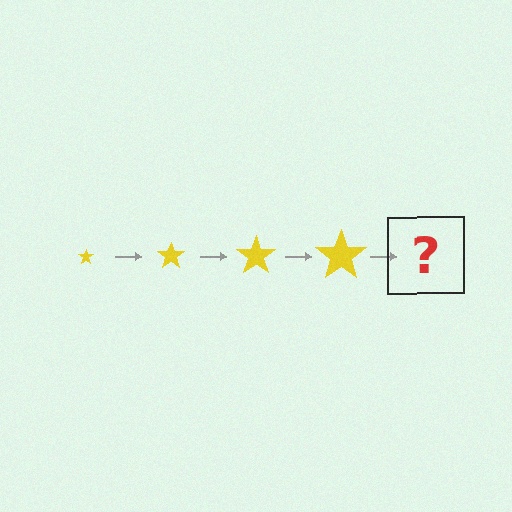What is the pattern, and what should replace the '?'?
The pattern is that the star gets progressively larger each step. The '?' should be a yellow star, larger than the previous one.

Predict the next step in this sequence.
The next step is a yellow star, larger than the previous one.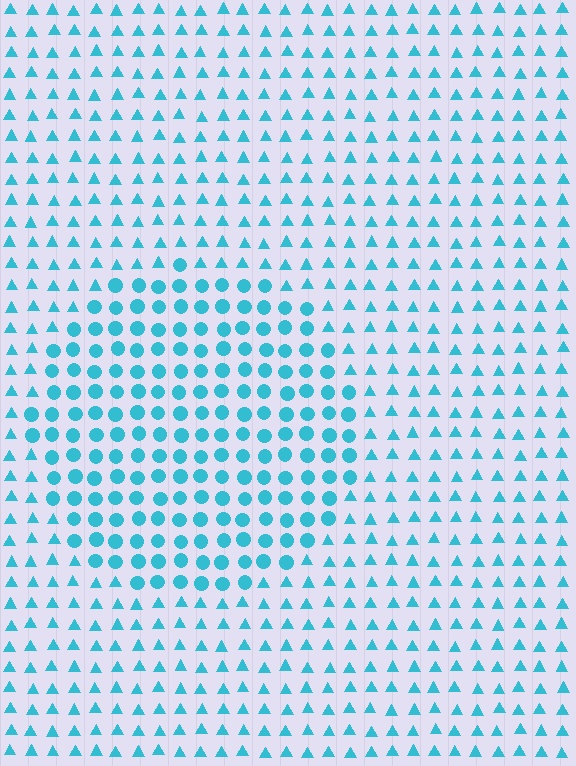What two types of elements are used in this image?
The image uses circles inside the circle region and triangles outside it.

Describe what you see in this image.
The image is filled with small cyan elements arranged in a uniform grid. A circle-shaped region contains circles, while the surrounding area contains triangles. The boundary is defined purely by the change in element shape.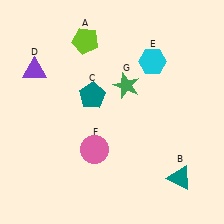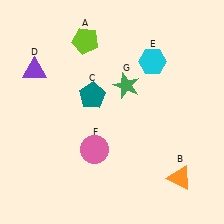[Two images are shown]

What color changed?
The triangle (B) changed from teal in Image 1 to orange in Image 2.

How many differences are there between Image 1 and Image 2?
There is 1 difference between the two images.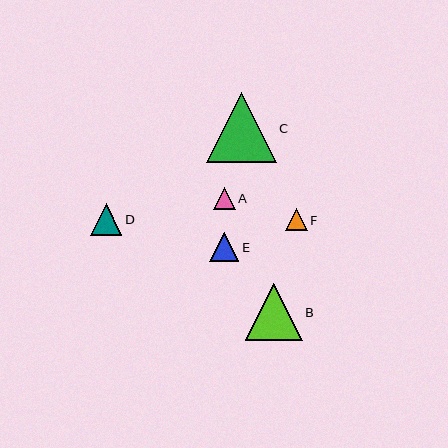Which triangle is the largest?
Triangle C is the largest with a size of approximately 69 pixels.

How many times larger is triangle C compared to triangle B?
Triangle C is approximately 1.2 times the size of triangle B.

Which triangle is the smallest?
Triangle A is the smallest with a size of approximately 22 pixels.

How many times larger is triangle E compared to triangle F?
Triangle E is approximately 1.4 times the size of triangle F.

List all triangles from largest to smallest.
From largest to smallest: C, B, D, E, F, A.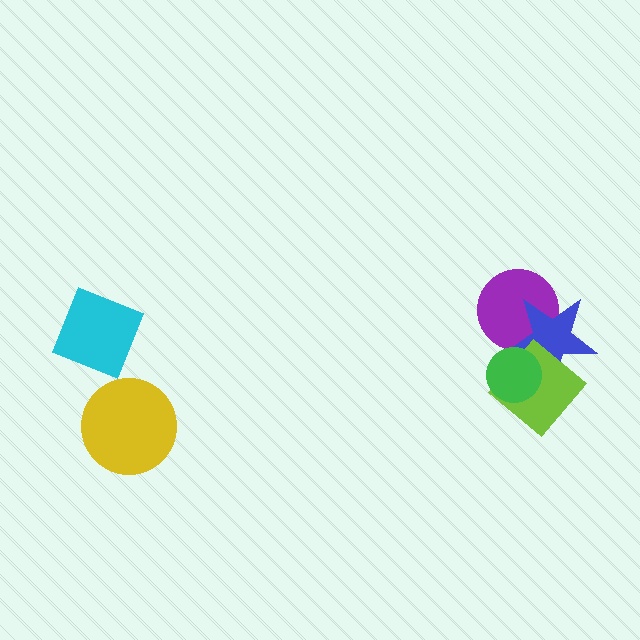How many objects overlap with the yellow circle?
0 objects overlap with the yellow circle.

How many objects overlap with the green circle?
2 objects overlap with the green circle.